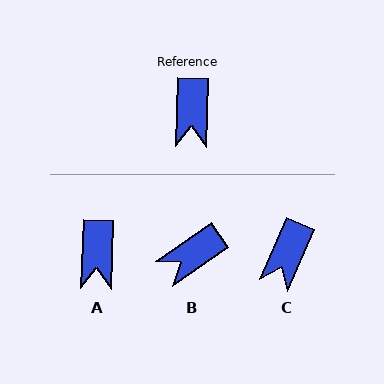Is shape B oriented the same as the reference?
No, it is off by about 53 degrees.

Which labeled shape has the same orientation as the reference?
A.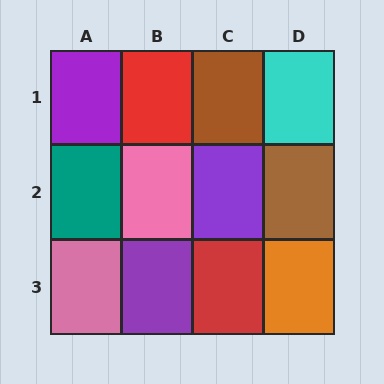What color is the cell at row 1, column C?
Brown.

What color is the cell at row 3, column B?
Purple.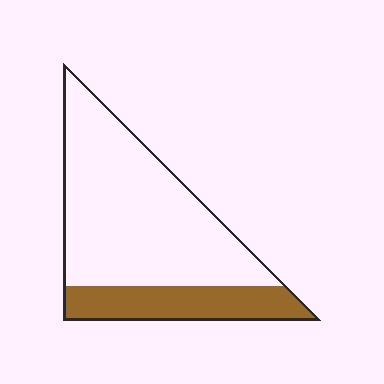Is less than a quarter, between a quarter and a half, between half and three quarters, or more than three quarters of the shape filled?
Between a quarter and a half.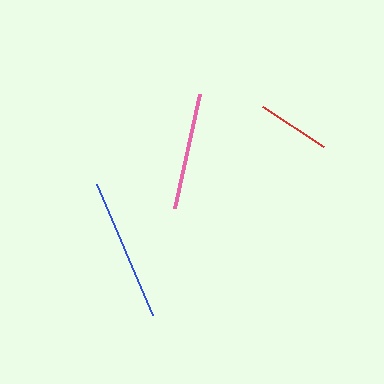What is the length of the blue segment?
The blue segment is approximately 143 pixels long.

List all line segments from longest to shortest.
From longest to shortest: blue, pink, red.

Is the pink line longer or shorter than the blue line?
The blue line is longer than the pink line.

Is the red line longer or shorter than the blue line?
The blue line is longer than the red line.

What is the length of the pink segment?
The pink segment is approximately 117 pixels long.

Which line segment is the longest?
The blue line is the longest at approximately 143 pixels.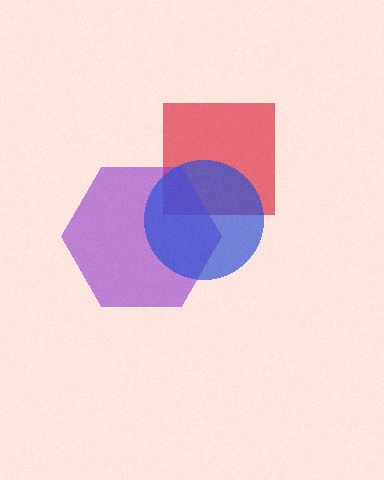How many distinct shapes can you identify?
There are 3 distinct shapes: a red square, a purple hexagon, a blue circle.